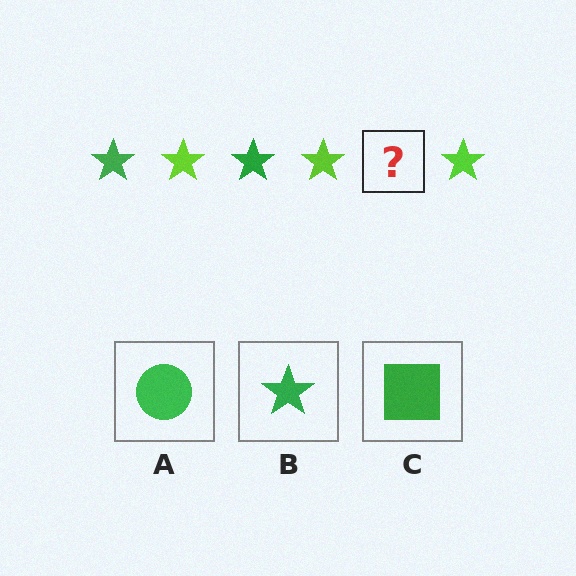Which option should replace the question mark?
Option B.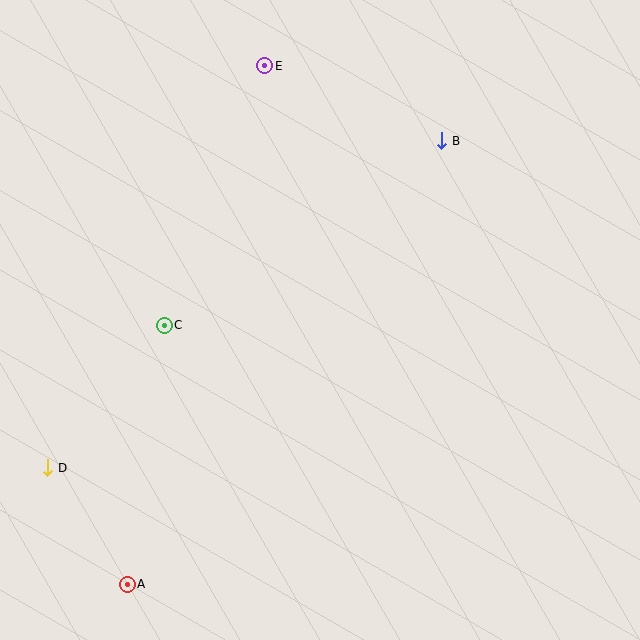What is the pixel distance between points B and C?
The distance between B and C is 333 pixels.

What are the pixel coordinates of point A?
Point A is at (127, 584).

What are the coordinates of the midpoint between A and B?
The midpoint between A and B is at (285, 363).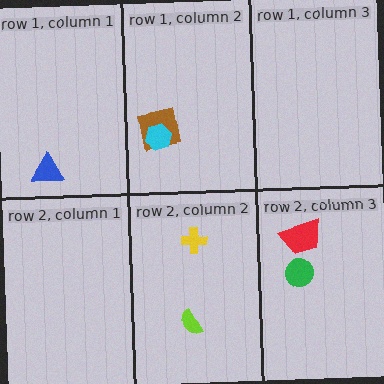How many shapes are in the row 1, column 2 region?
2.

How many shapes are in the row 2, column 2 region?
2.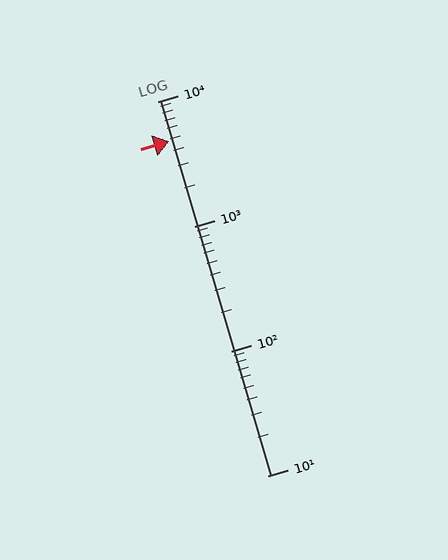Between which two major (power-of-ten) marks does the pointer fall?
The pointer is between 1000 and 10000.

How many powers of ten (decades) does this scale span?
The scale spans 3 decades, from 10 to 10000.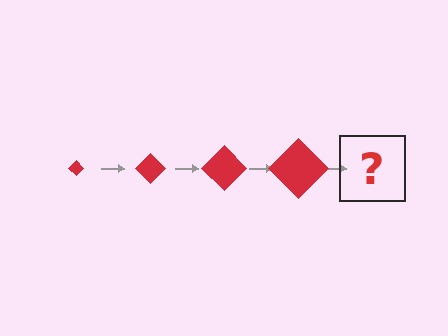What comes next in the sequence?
The next element should be a red diamond, larger than the previous one.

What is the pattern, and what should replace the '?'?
The pattern is that the diamond gets progressively larger each step. The '?' should be a red diamond, larger than the previous one.